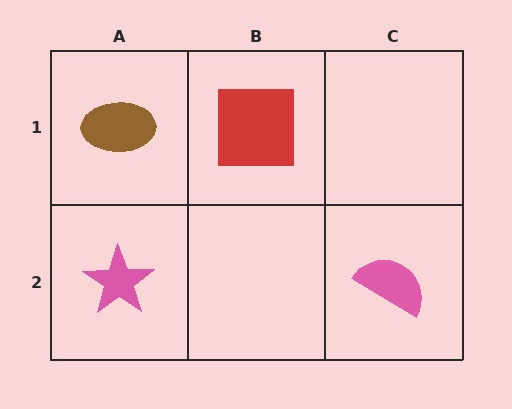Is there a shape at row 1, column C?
No, that cell is empty.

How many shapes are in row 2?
2 shapes.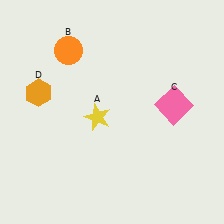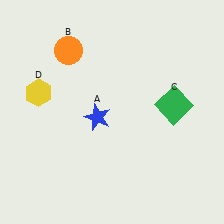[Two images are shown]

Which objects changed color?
A changed from yellow to blue. C changed from pink to green. D changed from orange to yellow.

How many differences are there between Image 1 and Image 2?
There are 3 differences between the two images.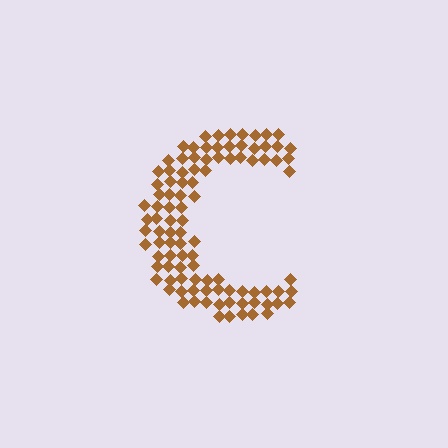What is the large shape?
The large shape is the letter C.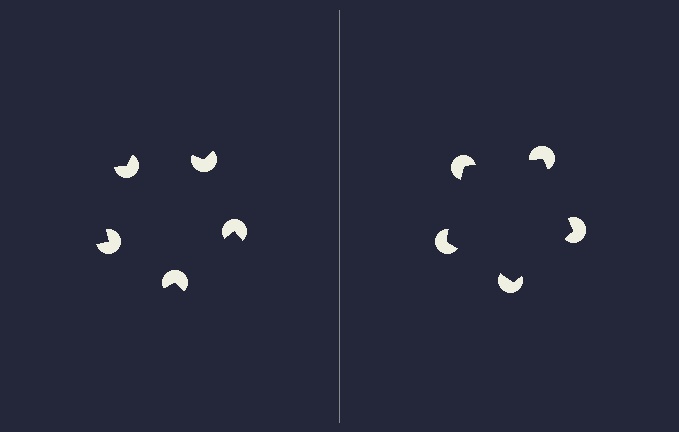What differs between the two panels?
The pac-man discs are positioned identically on both sides; only the wedge orientations differ. On the right they align to a pentagon; on the left they are misaligned.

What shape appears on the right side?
An illusory pentagon.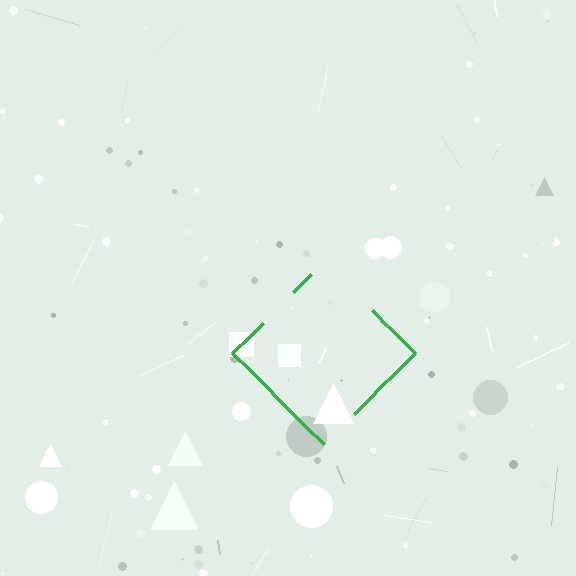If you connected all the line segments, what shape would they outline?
They would outline a diamond.